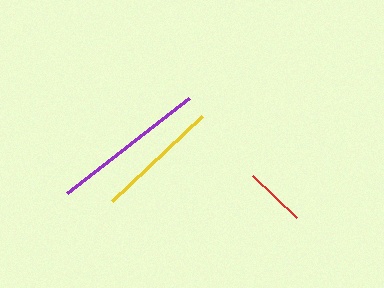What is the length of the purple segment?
The purple segment is approximately 155 pixels long.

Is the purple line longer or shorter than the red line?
The purple line is longer than the red line.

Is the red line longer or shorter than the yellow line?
The yellow line is longer than the red line.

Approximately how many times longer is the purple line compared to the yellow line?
The purple line is approximately 1.2 times the length of the yellow line.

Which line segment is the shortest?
The red line is the shortest at approximately 61 pixels.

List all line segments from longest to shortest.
From longest to shortest: purple, yellow, red.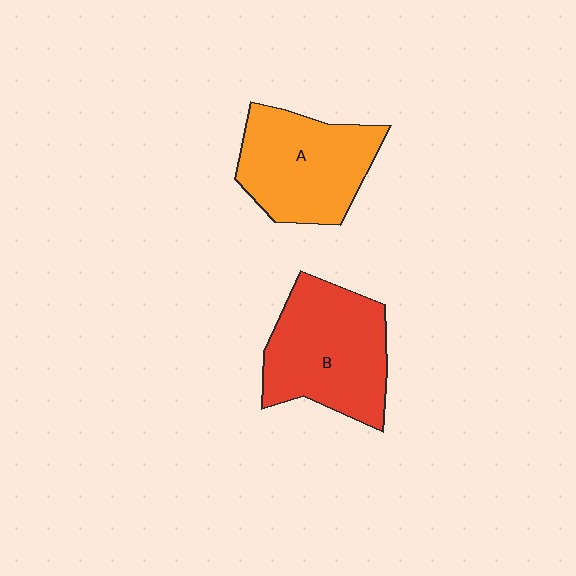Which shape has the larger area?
Shape B (red).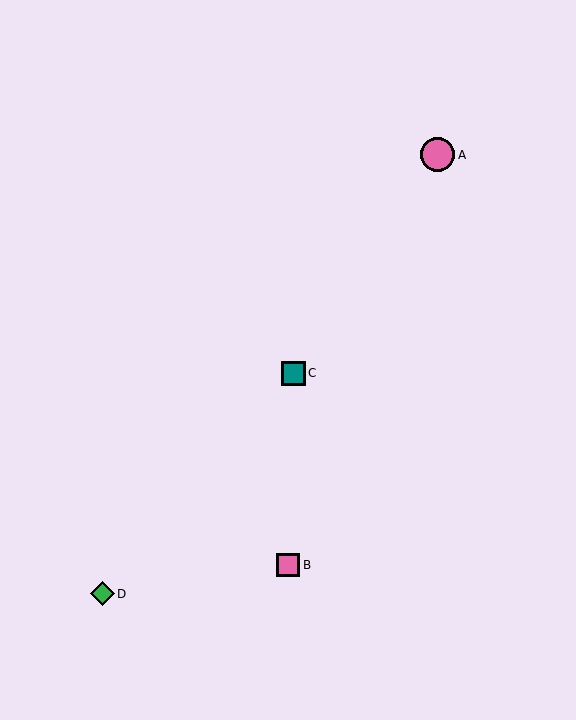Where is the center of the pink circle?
The center of the pink circle is at (438, 155).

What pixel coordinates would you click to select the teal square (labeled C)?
Click at (294, 373) to select the teal square C.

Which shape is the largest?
The pink circle (labeled A) is the largest.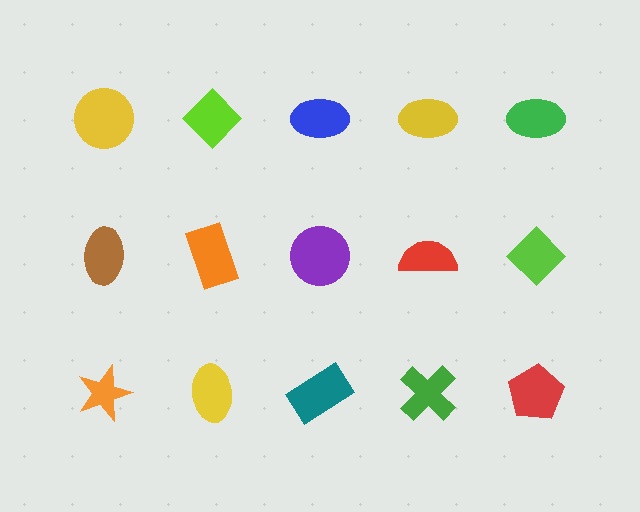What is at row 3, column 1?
An orange star.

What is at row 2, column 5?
A lime diamond.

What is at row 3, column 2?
A yellow ellipse.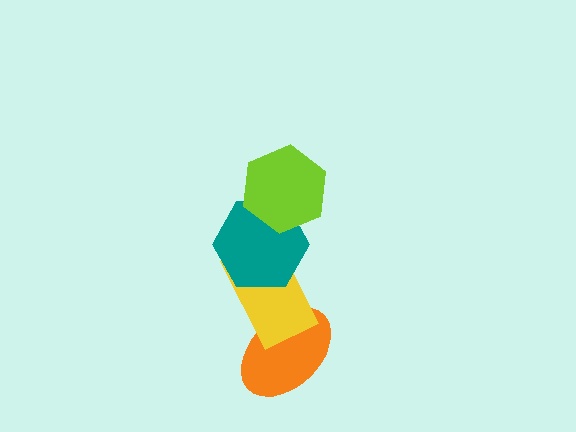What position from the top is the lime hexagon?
The lime hexagon is 1st from the top.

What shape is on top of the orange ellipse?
The yellow rectangle is on top of the orange ellipse.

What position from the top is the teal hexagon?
The teal hexagon is 2nd from the top.